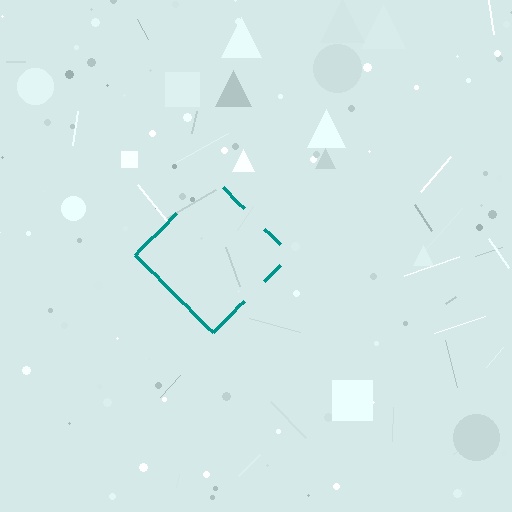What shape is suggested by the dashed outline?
The dashed outline suggests a diamond.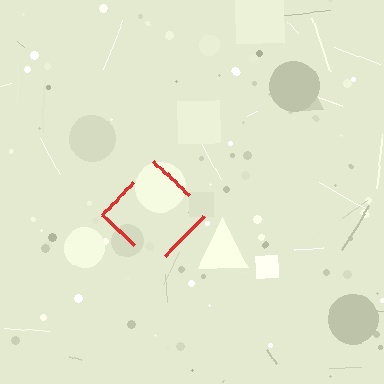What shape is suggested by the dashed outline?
The dashed outline suggests a diamond.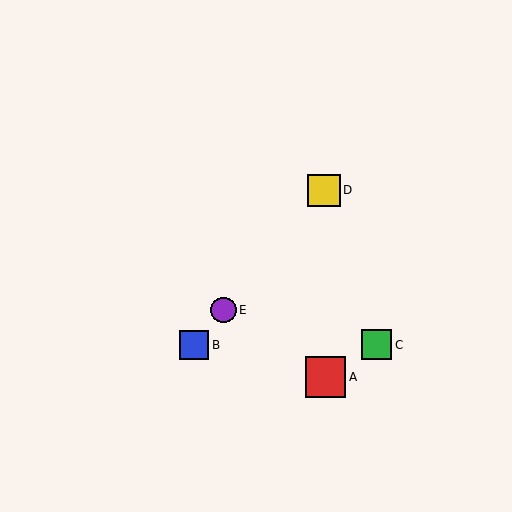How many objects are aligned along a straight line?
3 objects (B, D, E) are aligned along a straight line.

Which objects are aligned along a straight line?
Objects B, D, E are aligned along a straight line.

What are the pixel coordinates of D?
Object D is at (324, 190).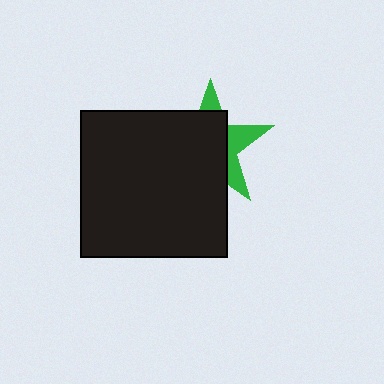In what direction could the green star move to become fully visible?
The green star could move toward the upper-right. That would shift it out from behind the black square entirely.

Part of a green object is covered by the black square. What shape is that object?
It is a star.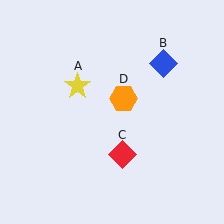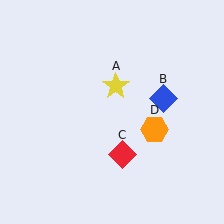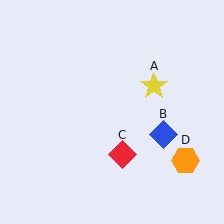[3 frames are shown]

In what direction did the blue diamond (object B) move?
The blue diamond (object B) moved down.